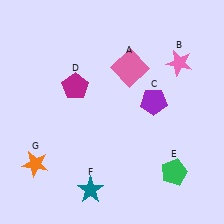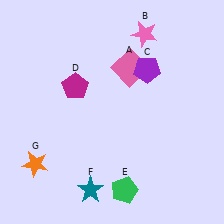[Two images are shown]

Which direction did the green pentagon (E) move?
The green pentagon (E) moved left.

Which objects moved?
The objects that moved are: the pink star (B), the purple pentagon (C), the green pentagon (E).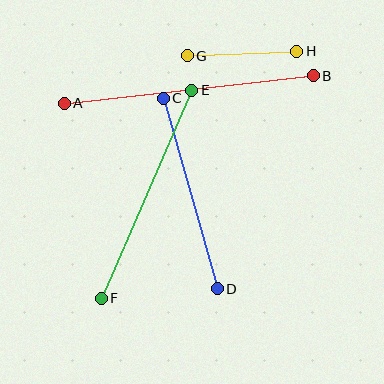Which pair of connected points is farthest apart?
Points A and B are farthest apart.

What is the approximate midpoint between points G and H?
The midpoint is at approximately (242, 54) pixels.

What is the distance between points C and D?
The distance is approximately 198 pixels.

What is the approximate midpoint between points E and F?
The midpoint is at approximately (146, 194) pixels.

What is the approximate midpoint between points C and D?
The midpoint is at approximately (190, 194) pixels.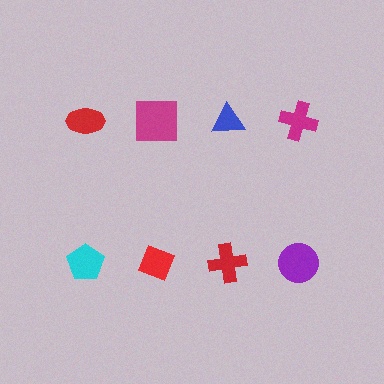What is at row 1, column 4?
A magenta cross.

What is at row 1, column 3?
A blue triangle.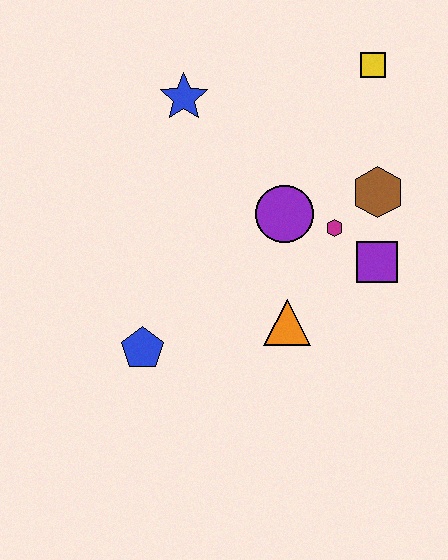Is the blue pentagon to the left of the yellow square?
Yes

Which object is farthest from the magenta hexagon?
The blue pentagon is farthest from the magenta hexagon.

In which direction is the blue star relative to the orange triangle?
The blue star is above the orange triangle.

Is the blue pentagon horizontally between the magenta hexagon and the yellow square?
No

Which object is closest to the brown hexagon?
The magenta hexagon is closest to the brown hexagon.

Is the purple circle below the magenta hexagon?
No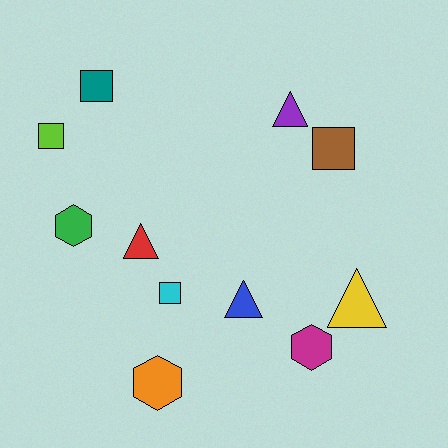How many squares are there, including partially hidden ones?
There are 4 squares.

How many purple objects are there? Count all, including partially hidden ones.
There is 1 purple object.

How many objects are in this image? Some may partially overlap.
There are 11 objects.